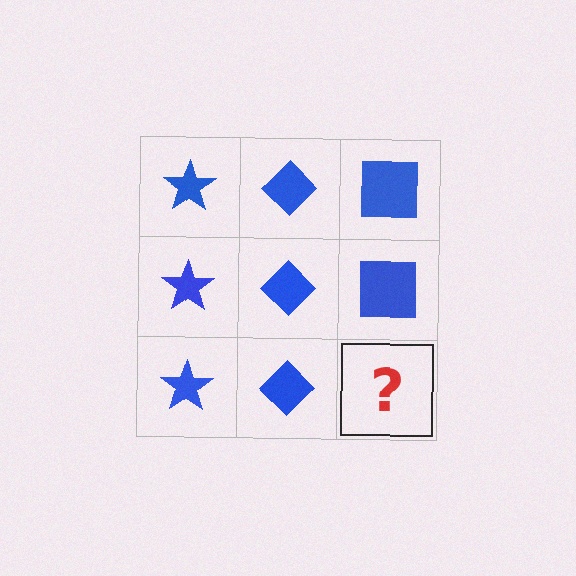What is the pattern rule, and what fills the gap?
The rule is that each column has a consistent shape. The gap should be filled with a blue square.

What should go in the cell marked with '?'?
The missing cell should contain a blue square.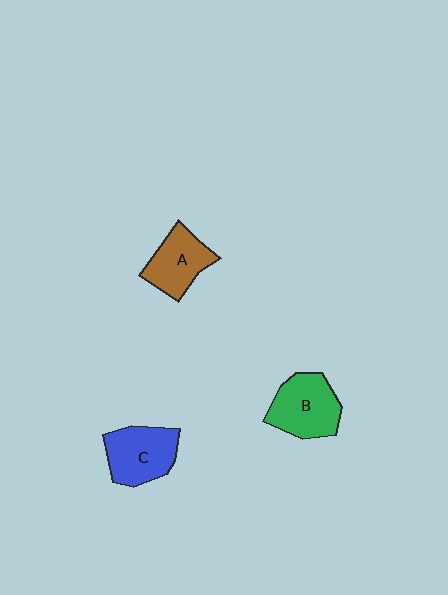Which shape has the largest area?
Shape B (green).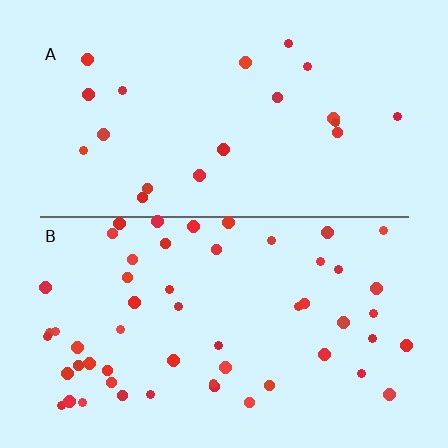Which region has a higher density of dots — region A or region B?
B (the bottom).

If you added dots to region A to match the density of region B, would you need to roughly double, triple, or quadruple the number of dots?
Approximately triple.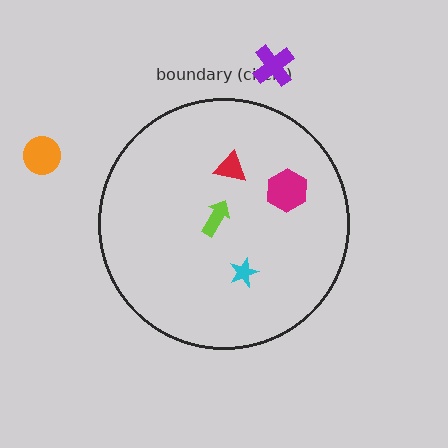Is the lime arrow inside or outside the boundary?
Inside.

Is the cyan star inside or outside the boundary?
Inside.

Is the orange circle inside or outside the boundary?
Outside.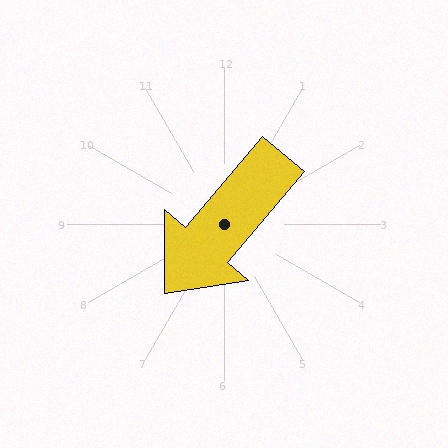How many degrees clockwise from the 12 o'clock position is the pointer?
Approximately 220 degrees.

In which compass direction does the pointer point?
Southwest.